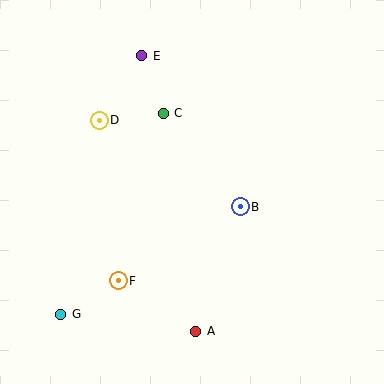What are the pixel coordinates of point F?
Point F is at (118, 281).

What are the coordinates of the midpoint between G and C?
The midpoint between G and C is at (112, 214).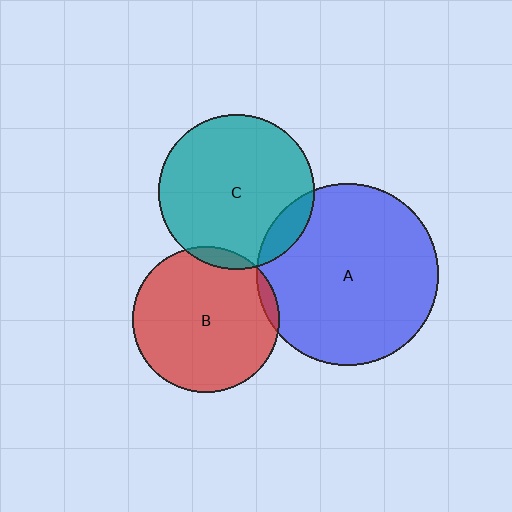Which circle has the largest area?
Circle A (blue).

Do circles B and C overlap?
Yes.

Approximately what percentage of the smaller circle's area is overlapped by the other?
Approximately 5%.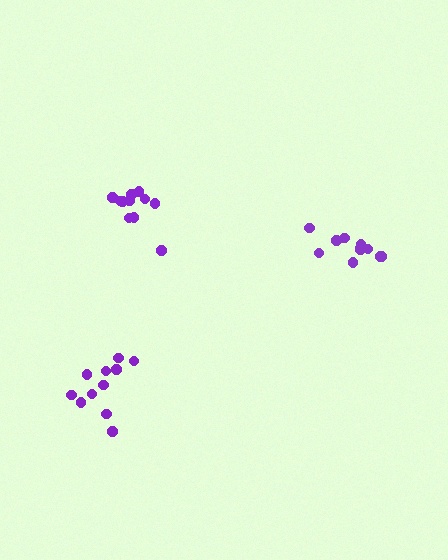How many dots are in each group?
Group 1: 11 dots, Group 2: 11 dots, Group 3: 11 dots (33 total).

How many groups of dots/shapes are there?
There are 3 groups.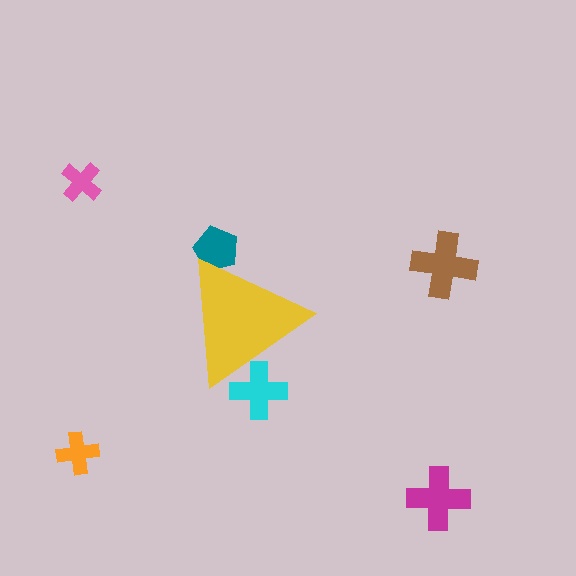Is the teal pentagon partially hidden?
Yes, the teal pentagon is partially hidden behind the yellow triangle.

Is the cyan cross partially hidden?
Yes, the cyan cross is partially hidden behind the yellow triangle.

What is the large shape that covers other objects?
A yellow triangle.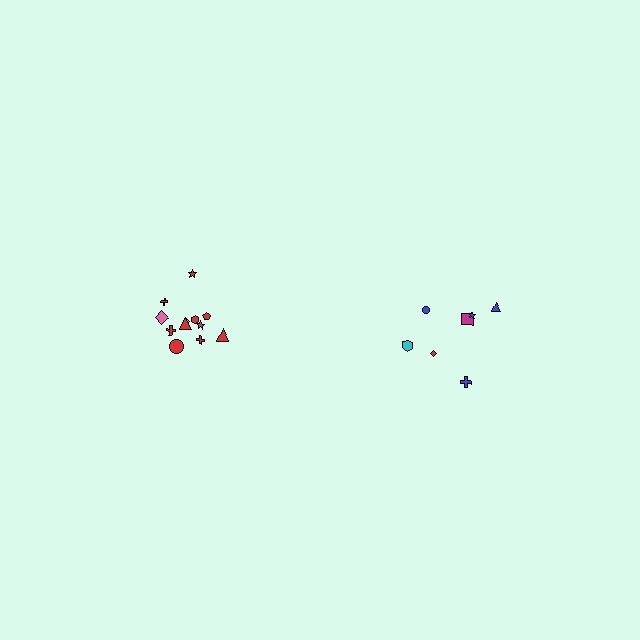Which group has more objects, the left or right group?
The left group.